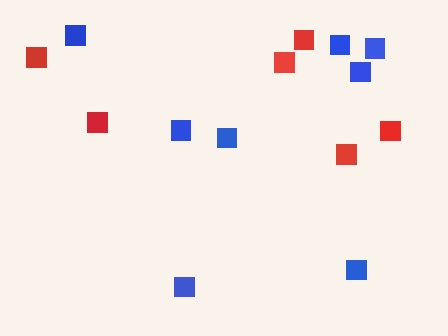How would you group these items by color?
There are 2 groups: one group of red squares (6) and one group of blue squares (8).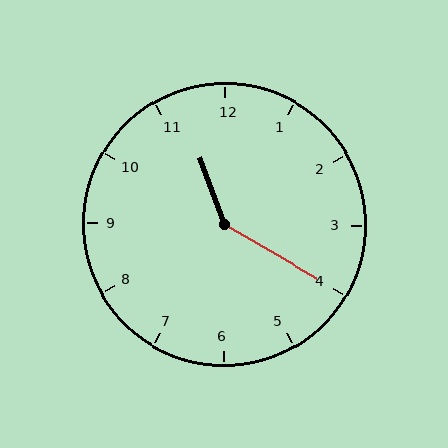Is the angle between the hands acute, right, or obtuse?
It is obtuse.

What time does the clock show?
11:20.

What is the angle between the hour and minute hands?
Approximately 140 degrees.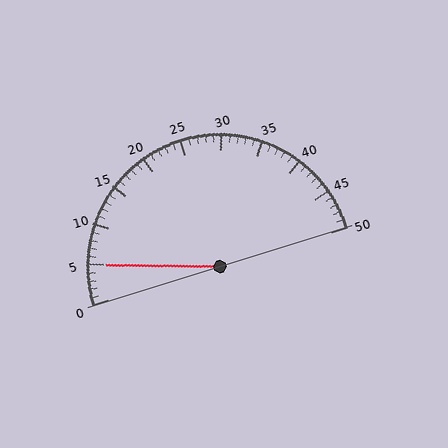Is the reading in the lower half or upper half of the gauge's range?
The reading is in the lower half of the range (0 to 50).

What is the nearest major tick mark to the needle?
The nearest major tick mark is 5.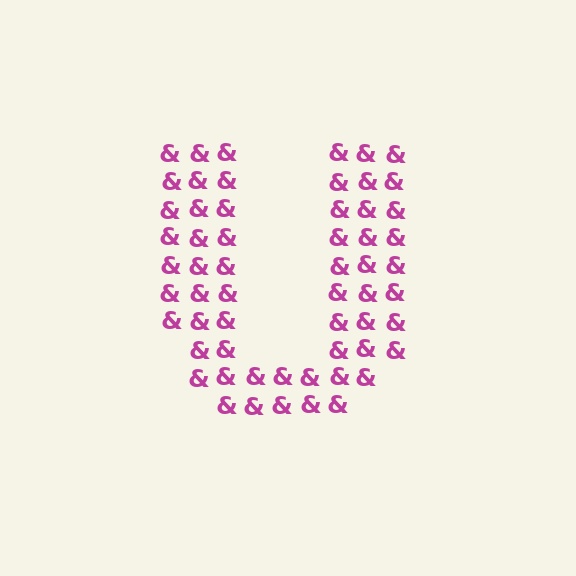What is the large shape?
The large shape is the letter U.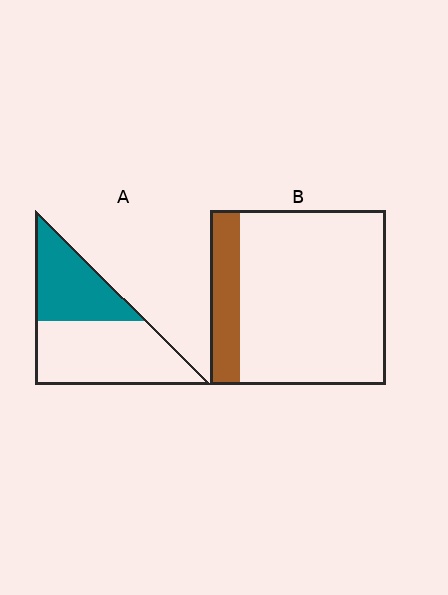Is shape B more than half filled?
No.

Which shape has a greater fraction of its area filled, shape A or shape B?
Shape A.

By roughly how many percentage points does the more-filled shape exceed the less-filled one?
By roughly 25 percentage points (A over B).